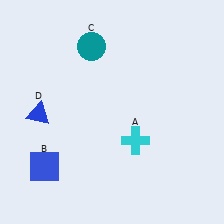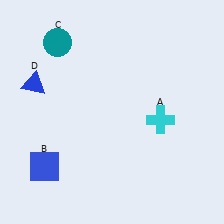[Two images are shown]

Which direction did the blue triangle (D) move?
The blue triangle (D) moved up.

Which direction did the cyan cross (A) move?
The cyan cross (A) moved right.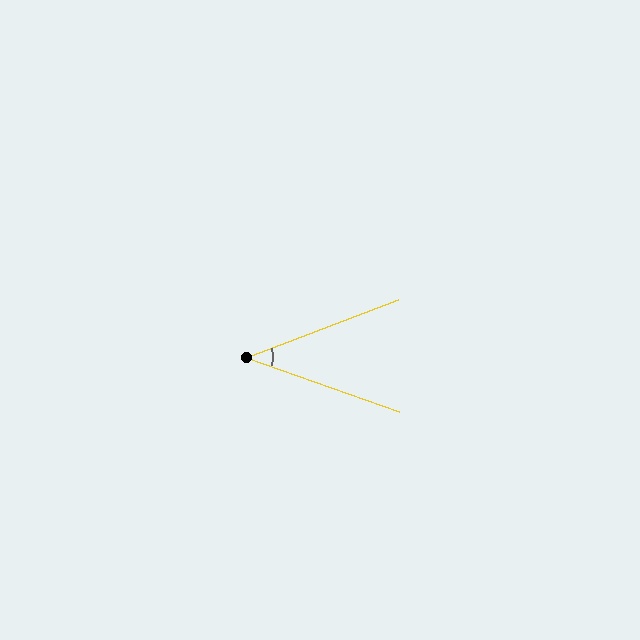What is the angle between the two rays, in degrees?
Approximately 40 degrees.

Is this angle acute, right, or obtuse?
It is acute.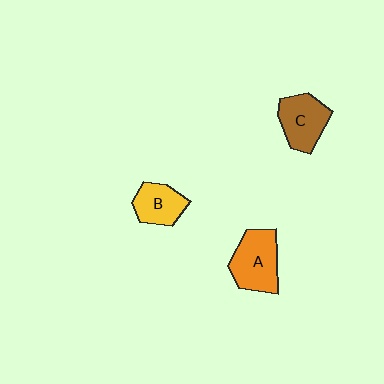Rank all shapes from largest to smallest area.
From largest to smallest: A (orange), C (brown), B (yellow).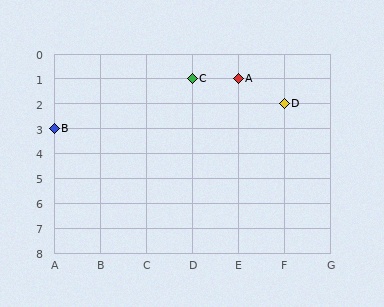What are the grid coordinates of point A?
Point A is at grid coordinates (E, 1).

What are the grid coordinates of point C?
Point C is at grid coordinates (D, 1).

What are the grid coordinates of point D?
Point D is at grid coordinates (F, 2).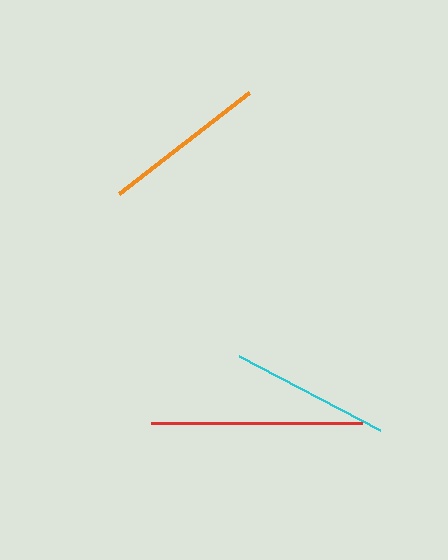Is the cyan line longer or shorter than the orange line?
The orange line is longer than the cyan line.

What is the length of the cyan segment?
The cyan segment is approximately 160 pixels long.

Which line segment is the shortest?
The cyan line is the shortest at approximately 160 pixels.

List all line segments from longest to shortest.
From longest to shortest: red, orange, cyan.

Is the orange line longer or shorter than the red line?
The red line is longer than the orange line.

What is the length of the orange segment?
The orange segment is approximately 164 pixels long.